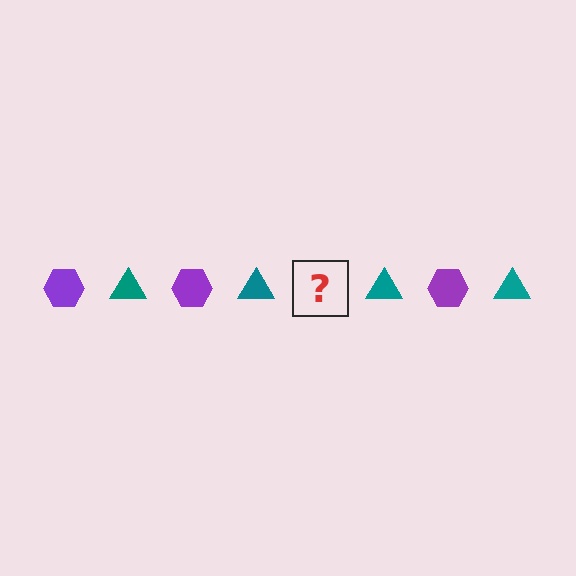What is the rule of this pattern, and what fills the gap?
The rule is that the pattern alternates between purple hexagon and teal triangle. The gap should be filled with a purple hexagon.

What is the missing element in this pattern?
The missing element is a purple hexagon.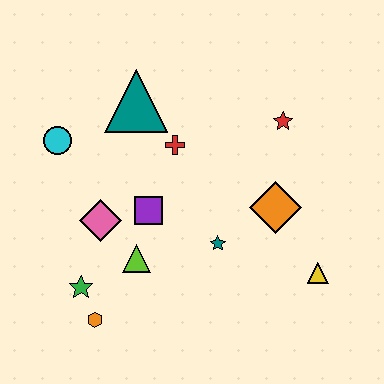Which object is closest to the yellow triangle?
The orange diamond is closest to the yellow triangle.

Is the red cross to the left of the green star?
No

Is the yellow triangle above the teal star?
No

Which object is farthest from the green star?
The red star is farthest from the green star.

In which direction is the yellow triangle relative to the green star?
The yellow triangle is to the right of the green star.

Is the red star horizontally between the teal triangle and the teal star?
No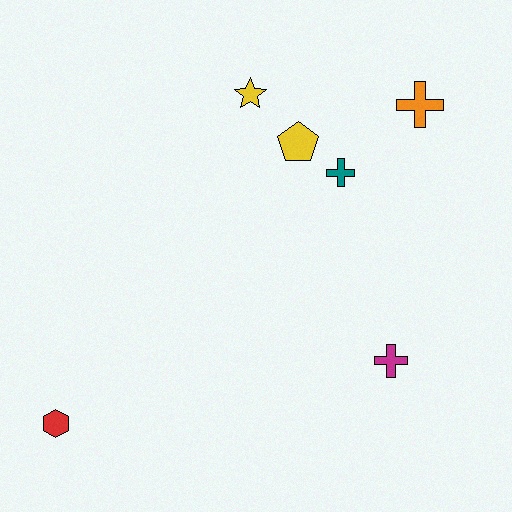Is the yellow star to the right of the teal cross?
No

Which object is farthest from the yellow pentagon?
The red hexagon is farthest from the yellow pentagon.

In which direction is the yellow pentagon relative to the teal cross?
The yellow pentagon is to the left of the teal cross.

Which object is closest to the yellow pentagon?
The teal cross is closest to the yellow pentagon.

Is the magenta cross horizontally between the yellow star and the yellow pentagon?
No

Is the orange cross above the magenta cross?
Yes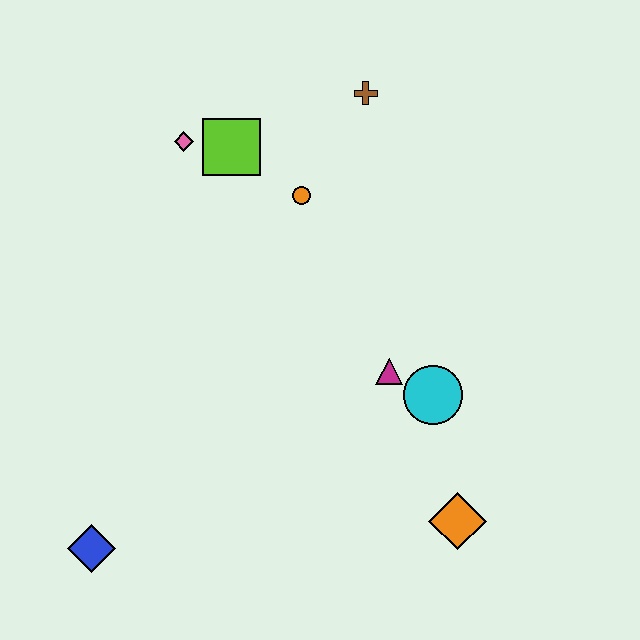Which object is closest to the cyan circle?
The magenta triangle is closest to the cyan circle.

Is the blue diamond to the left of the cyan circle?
Yes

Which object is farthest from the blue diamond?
The brown cross is farthest from the blue diamond.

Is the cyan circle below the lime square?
Yes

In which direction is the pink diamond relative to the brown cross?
The pink diamond is to the left of the brown cross.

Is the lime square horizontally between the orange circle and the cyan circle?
No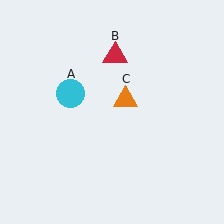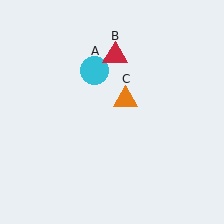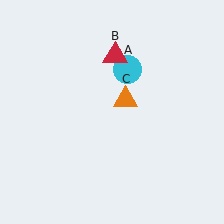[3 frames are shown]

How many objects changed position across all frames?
1 object changed position: cyan circle (object A).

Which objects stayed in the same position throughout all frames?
Red triangle (object B) and orange triangle (object C) remained stationary.